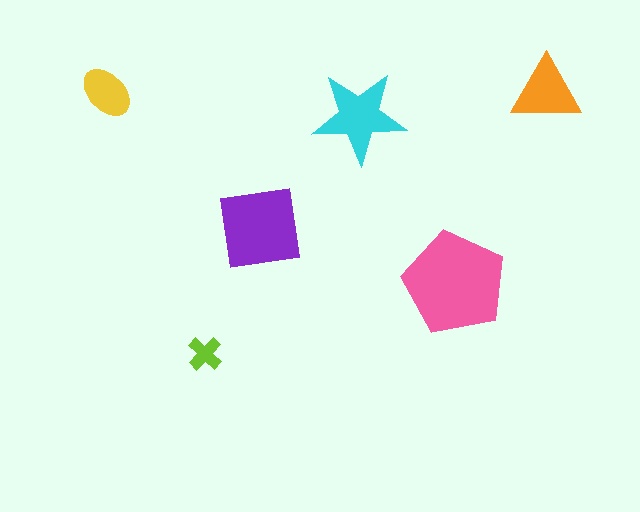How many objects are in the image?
There are 6 objects in the image.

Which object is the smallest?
The lime cross.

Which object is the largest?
The pink pentagon.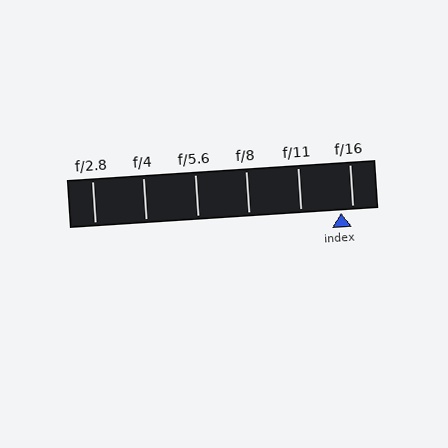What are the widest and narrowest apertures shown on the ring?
The widest aperture shown is f/2.8 and the narrowest is f/16.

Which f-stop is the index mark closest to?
The index mark is closest to f/16.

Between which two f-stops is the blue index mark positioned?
The index mark is between f/11 and f/16.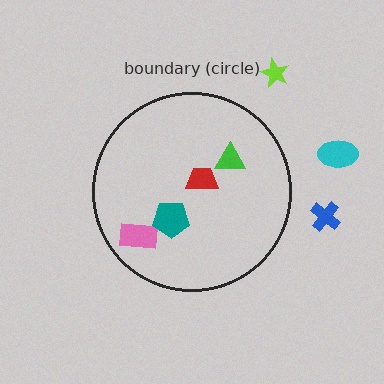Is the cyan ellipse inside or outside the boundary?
Outside.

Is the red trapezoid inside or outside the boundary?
Inside.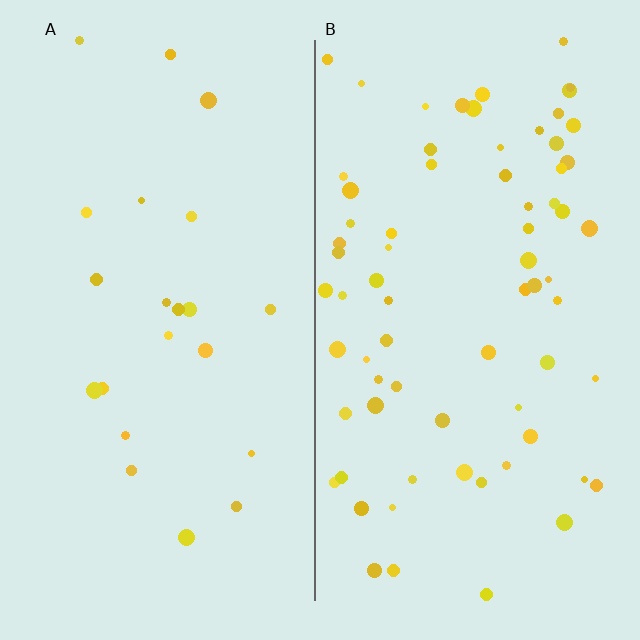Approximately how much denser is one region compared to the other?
Approximately 3.2× — region B over region A.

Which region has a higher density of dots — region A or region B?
B (the right).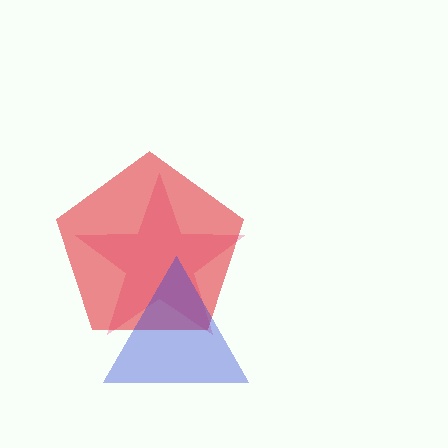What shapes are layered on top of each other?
The layered shapes are: a pink star, a red pentagon, a blue triangle.